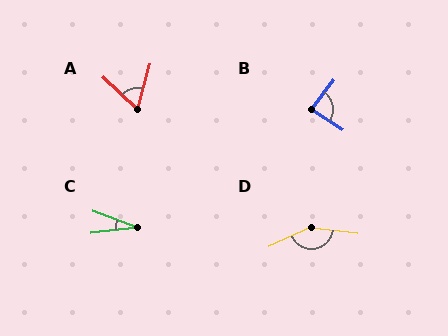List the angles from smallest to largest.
C (27°), A (62°), B (85°), D (148°).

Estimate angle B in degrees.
Approximately 85 degrees.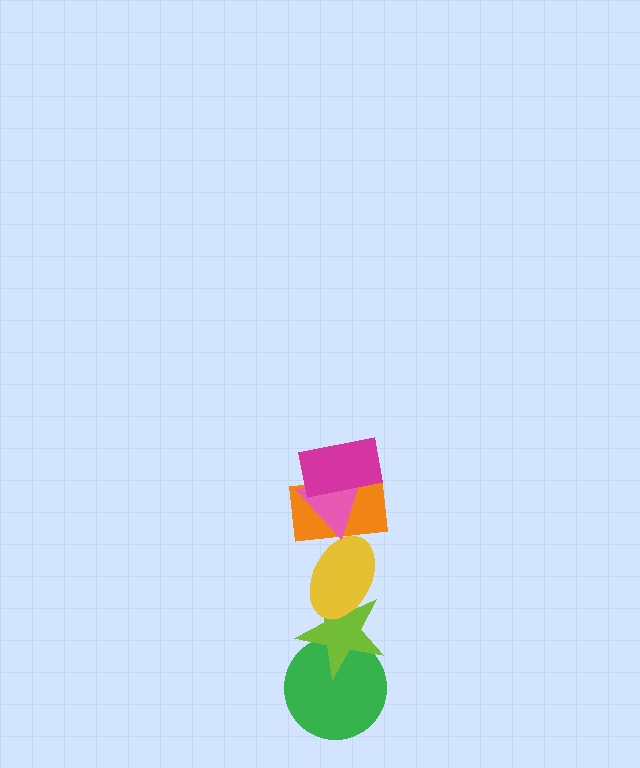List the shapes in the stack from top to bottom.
From top to bottom: the magenta rectangle, the pink triangle, the orange rectangle, the yellow ellipse, the lime star, the green circle.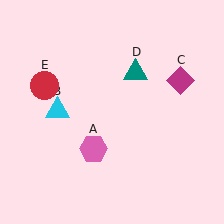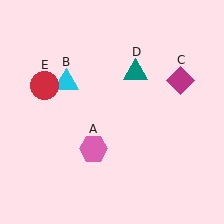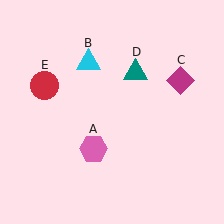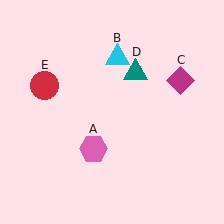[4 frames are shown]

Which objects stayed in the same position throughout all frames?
Pink hexagon (object A) and magenta diamond (object C) and teal triangle (object D) and red circle (object E) remained stationary.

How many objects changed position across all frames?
1 object changed position: cyan triangle (object B).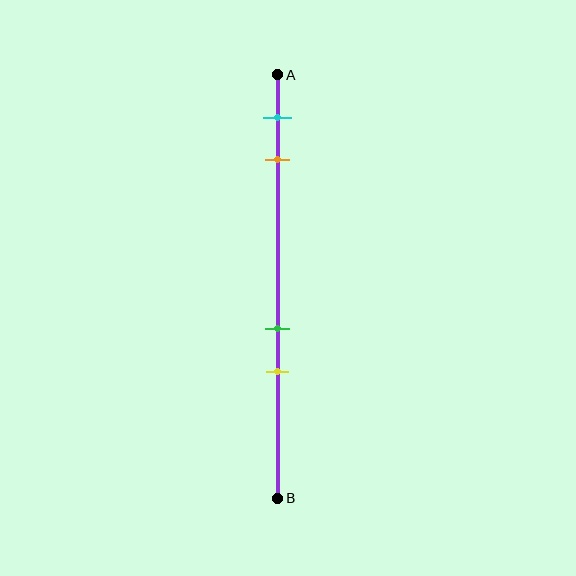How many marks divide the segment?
There are 4 marks dividing the segment.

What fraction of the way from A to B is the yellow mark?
The yellow mark is approximately 70% (0.7) of the way from A to B.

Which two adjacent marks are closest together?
The green and yellow marks are the closest adjacent pair.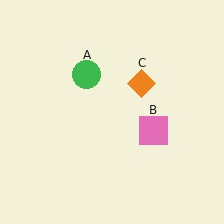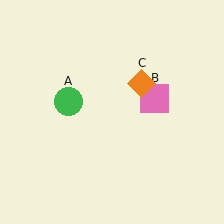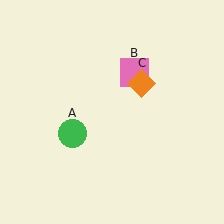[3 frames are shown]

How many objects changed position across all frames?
2 objects changed position: green circle (object A), pink square (object B).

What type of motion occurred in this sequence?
The green circle (object A), pink square (object B) rotated counterclockwise around the center of the scene.